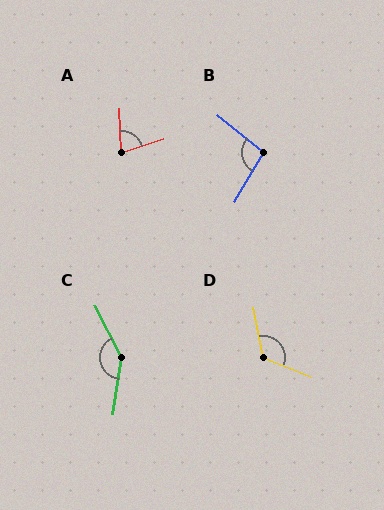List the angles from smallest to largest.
A (73°), B (99°), D (122°), C (145°).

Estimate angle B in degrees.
Approximately 99 degrees.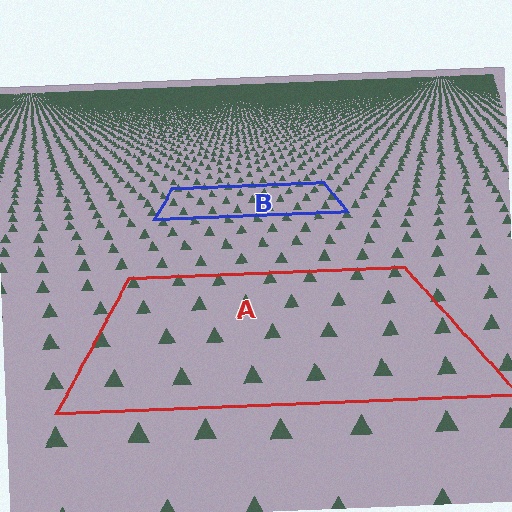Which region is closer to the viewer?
Region A is closer. The texture elements there are larger and more spread out.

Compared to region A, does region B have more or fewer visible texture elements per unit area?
Region B has more texture elements per unit area — they are packed more densely because it is farther away.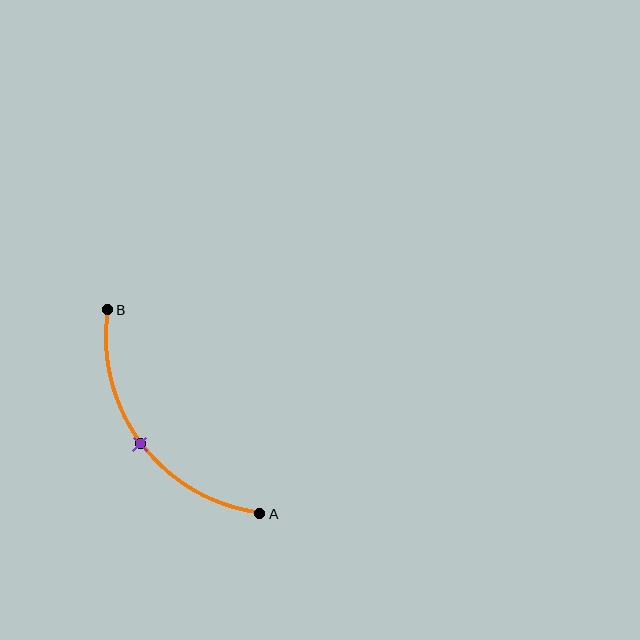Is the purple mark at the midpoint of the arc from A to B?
Yes. The purple mark lies on the arc at equal arc-length from both A and B — it is the arc midpoint.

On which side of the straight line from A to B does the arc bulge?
The arc bulges below and to the left of the straight line connecting A and B.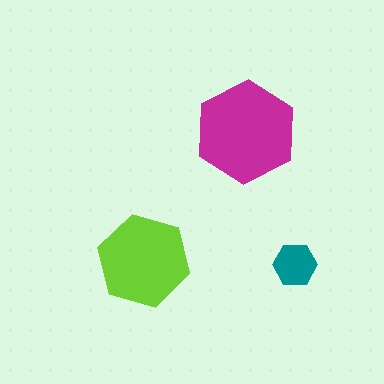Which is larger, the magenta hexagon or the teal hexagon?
The magenta one.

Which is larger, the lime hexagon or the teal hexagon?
The lime one.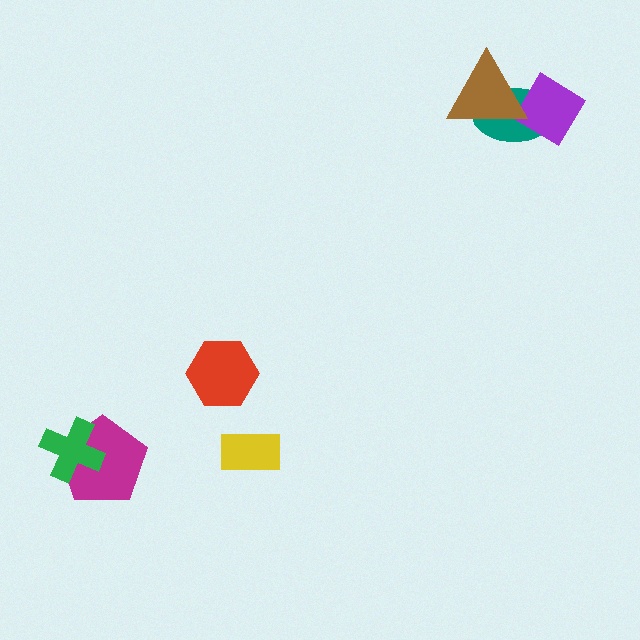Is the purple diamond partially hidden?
Yes, it is partially covered by another shape.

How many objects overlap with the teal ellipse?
2 objects overlap with the teal ellipse.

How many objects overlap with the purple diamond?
2 objects overlap with the purple diamond.